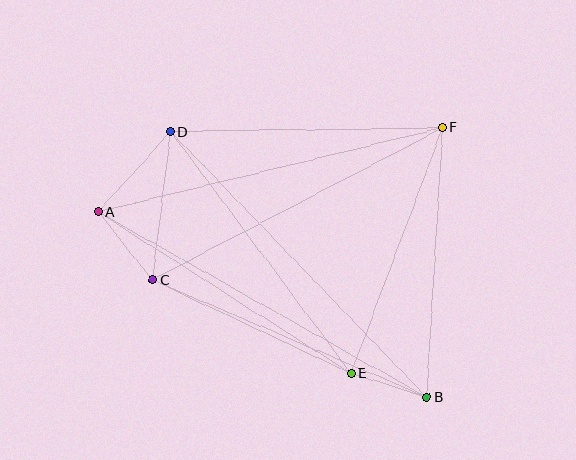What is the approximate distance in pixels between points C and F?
The distance between C and F is approximately 327 pixels.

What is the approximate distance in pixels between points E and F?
The distance between E and F is approximately 262 pixels.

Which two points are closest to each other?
Points B and E are closest to each other.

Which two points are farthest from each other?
Points A and B are farthest from each other.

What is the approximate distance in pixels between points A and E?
The distance between A and E is approximately 300 pixels.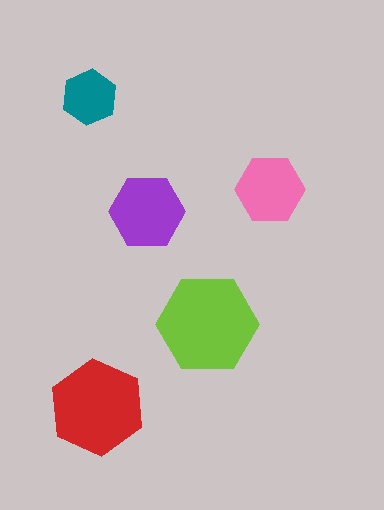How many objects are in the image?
There are 5 objects in the image.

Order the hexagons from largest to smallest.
the lime one, the red one, the purple one, the pink one, the teal one.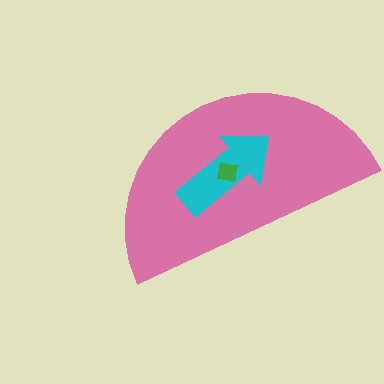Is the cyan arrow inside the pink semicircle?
Yes.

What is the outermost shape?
The pink semicircle.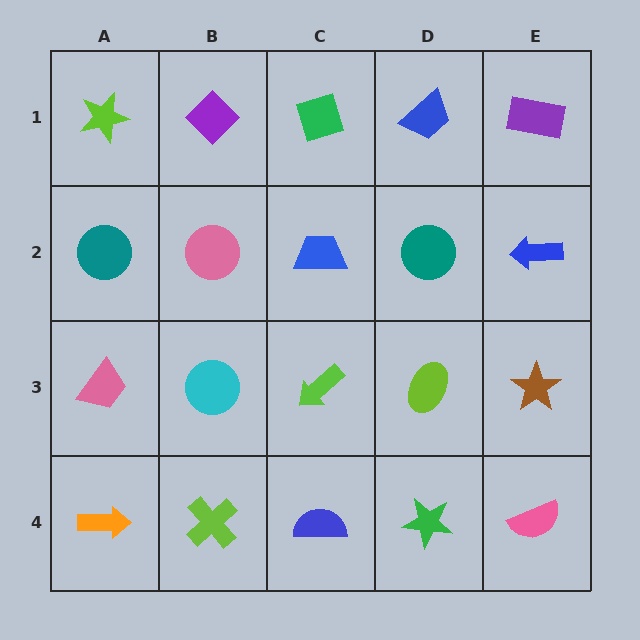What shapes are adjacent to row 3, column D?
A teal circle (row 2, column D), a green star (row 4, column D), a lime arrow (row 3, column C), a brown star (row 3, column E).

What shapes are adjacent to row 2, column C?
A green diamond (row 1, column C), a lime arrow (row 3, column C), a pink circle (row 2, column B), a teal circle (row 2, column D).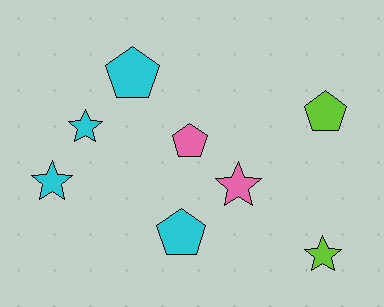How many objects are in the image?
There are 8 objects.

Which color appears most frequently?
Cyan, with 4 objects.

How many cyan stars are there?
There are 2 cyan stars.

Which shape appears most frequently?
Star, with 4 objects.